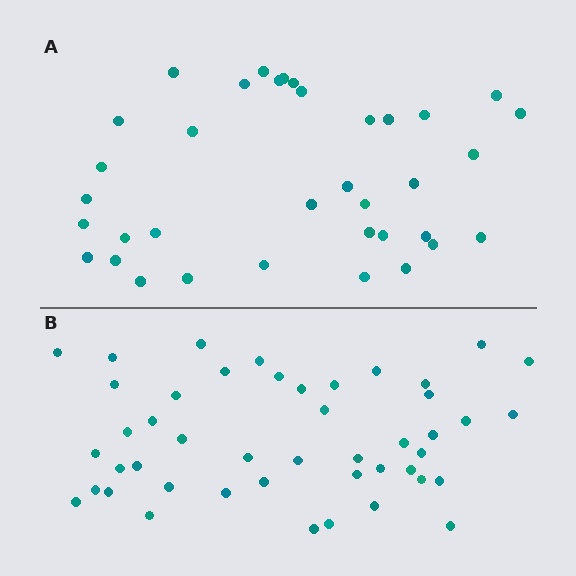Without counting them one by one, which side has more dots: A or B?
Region B (the bottom region) has more dots.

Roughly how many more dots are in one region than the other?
Region B has roughly 10 or so more dots than region A.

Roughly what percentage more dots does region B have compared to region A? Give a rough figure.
About 30% more.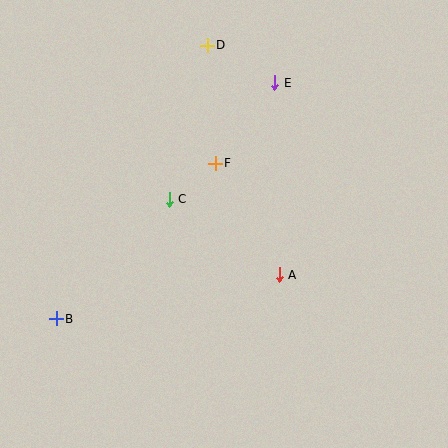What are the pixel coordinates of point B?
Point B is at (57, 318).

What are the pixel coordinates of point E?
Point E is at (275, 82).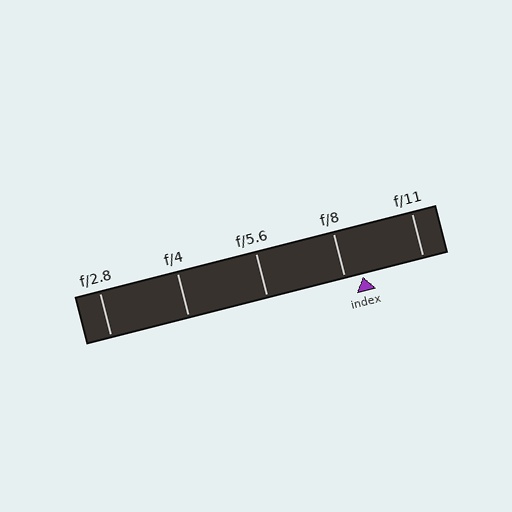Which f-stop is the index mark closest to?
The index mark is closest to f/8.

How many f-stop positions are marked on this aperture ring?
There are 5 f-stop positions marked.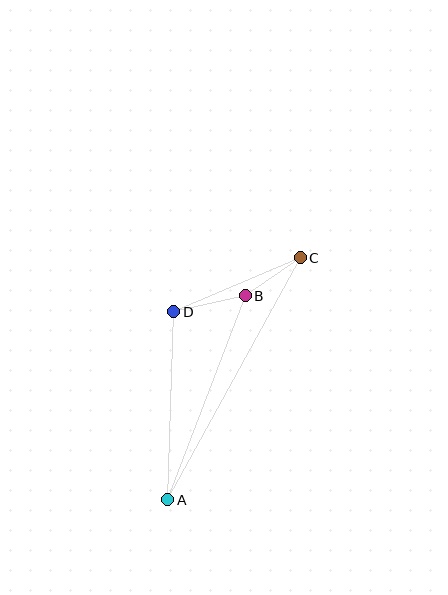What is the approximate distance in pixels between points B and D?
The distance between B and D is approximately 73 pixels.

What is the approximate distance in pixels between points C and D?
The distance between C and D is approximately 138 pixels.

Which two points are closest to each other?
Points B and C are closest to each other.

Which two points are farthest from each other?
Points A and C are farthest from each other.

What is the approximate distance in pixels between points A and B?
The distance between A and B is approximately 218 pixels.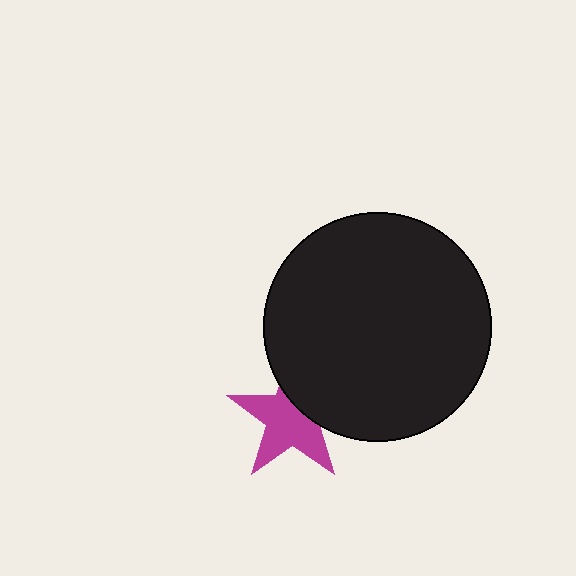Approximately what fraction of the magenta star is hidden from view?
Roughly 34% of the magenta star is hidden behind the black circle.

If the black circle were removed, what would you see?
You would see the complete magenta star.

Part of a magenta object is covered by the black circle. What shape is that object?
It is a star.